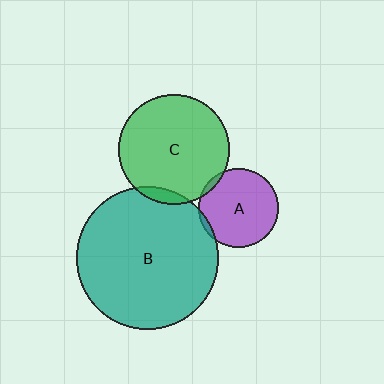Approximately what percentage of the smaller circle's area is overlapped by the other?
Approximately 5%.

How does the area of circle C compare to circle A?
Approximately 1.9 times.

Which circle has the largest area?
Circle B (teal).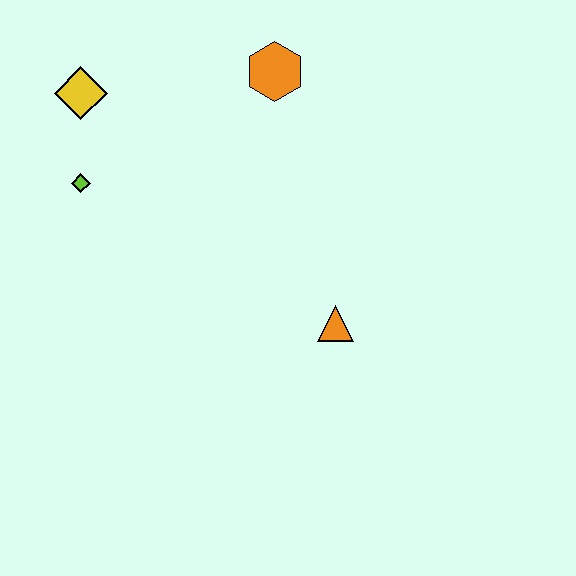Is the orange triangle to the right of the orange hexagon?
Yes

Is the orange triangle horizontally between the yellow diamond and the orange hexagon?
No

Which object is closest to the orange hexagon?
The yellow diamond is closest to the orange hexagon.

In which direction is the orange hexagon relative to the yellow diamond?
The orange hexagon is to the right of the yellow diamond.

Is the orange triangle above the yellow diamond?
No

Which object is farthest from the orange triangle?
The yellow diamond is farthest from the orange triangle.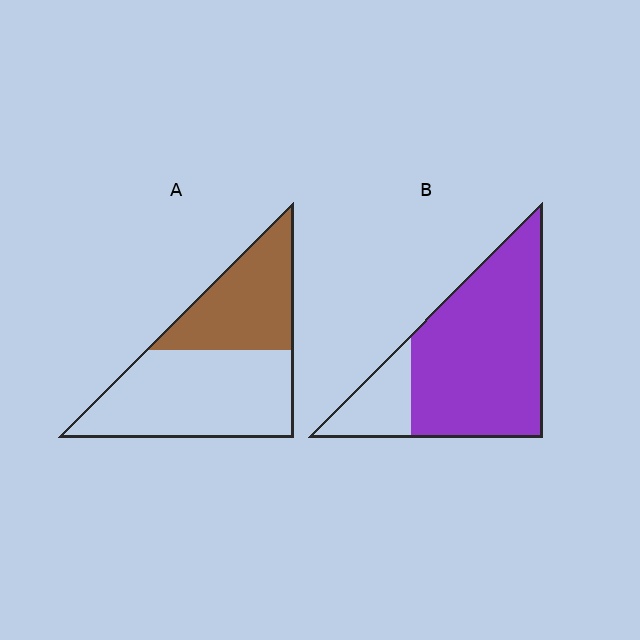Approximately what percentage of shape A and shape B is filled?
A is approximately 40% and B is approximately 80%.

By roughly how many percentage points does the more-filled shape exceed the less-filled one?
By roughly 40 percentage points (B over A).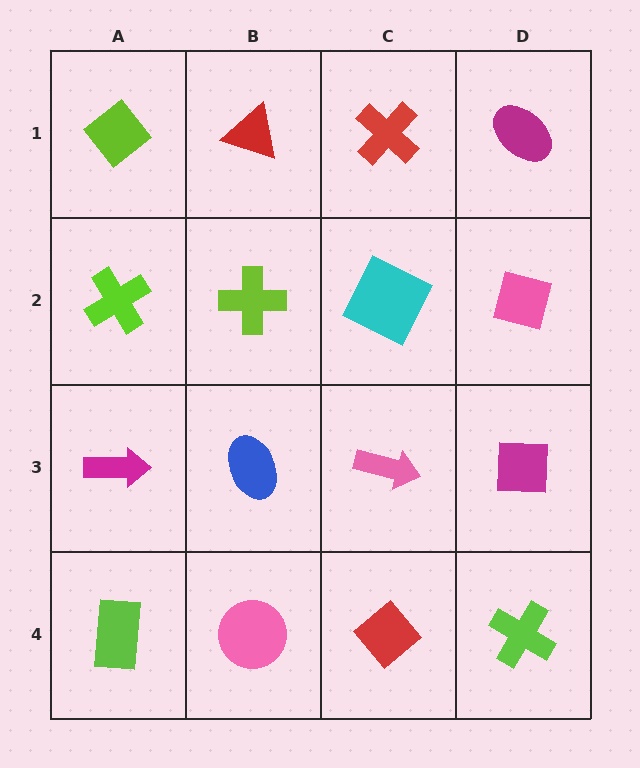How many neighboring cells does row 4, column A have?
2.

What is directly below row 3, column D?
A lime cross.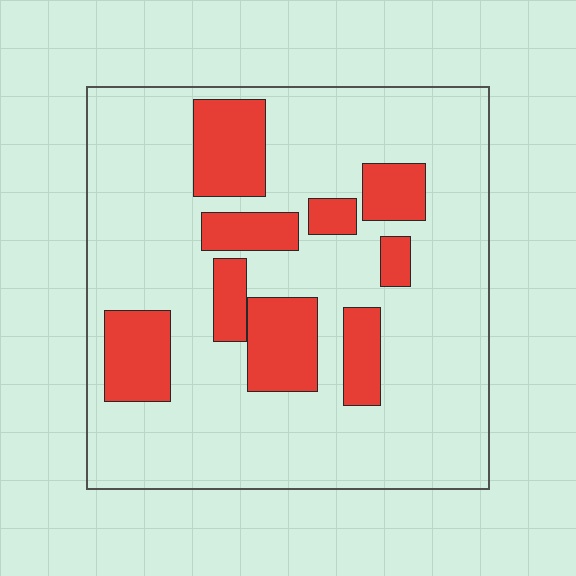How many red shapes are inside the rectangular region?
9.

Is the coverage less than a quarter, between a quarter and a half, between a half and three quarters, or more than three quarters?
Less than a quarter.